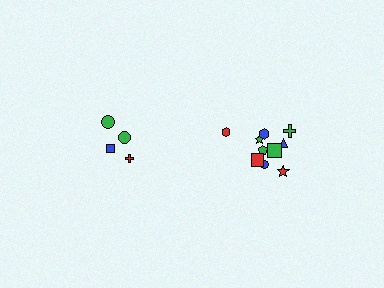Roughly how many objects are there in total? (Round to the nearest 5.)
Roughly 15 objects in total.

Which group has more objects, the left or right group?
The right group.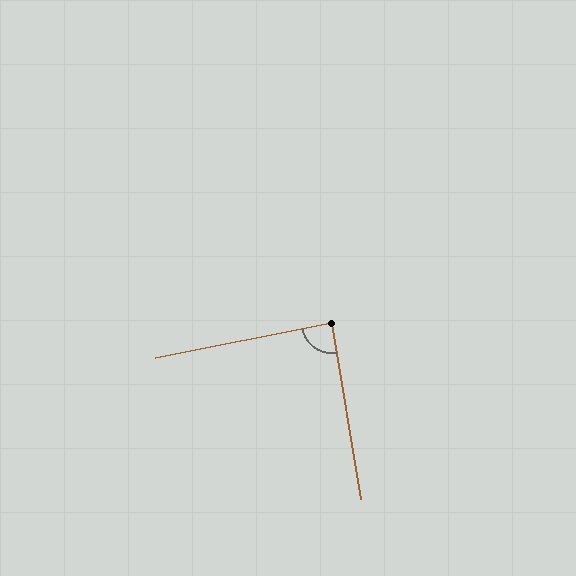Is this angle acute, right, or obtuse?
It is approximately a right angle.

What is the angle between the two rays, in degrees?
Approximately 88 degrees.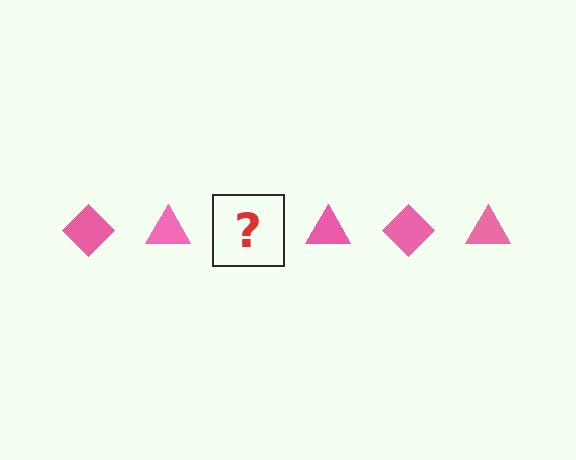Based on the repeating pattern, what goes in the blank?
The blank should be a pink diamond.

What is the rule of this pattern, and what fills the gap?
The rule is that the pattern cycles through diamond, triangle shapes in pink. The gap should be filled with a pink diamond.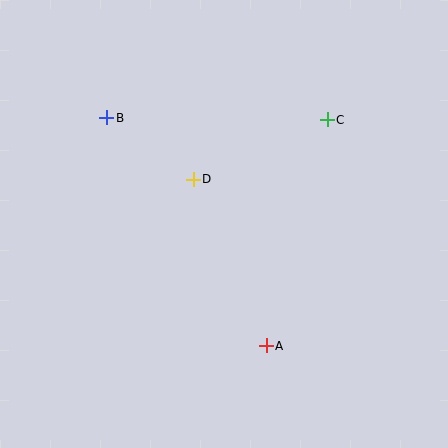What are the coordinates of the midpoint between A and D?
The midpoint between A and D is at (230, 263).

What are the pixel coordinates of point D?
Point D is at (193, 179).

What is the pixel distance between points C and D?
The distance between C and D is 146 pixels.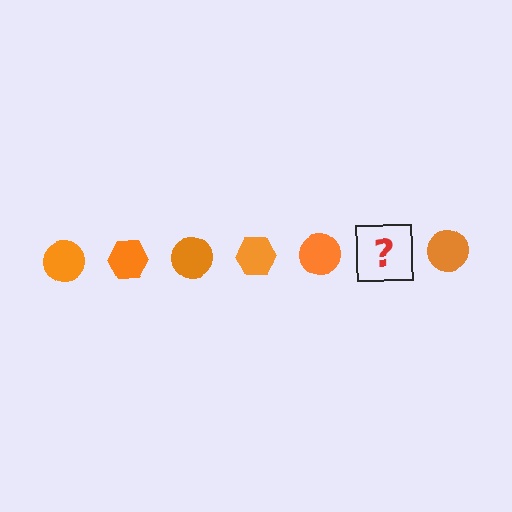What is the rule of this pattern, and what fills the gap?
The rule is that the pattern cycles through circle, hexagon shapes in orange. The gap should be filled with an orange hexagon.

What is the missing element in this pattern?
The missing element is an orange hexagon.